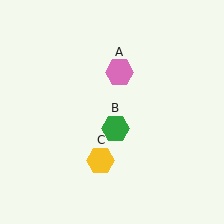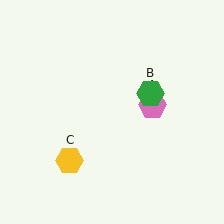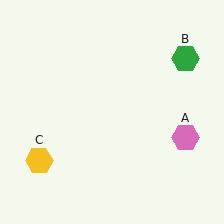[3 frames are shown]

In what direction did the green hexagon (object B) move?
The green hexagon (object B) moved up and to the right.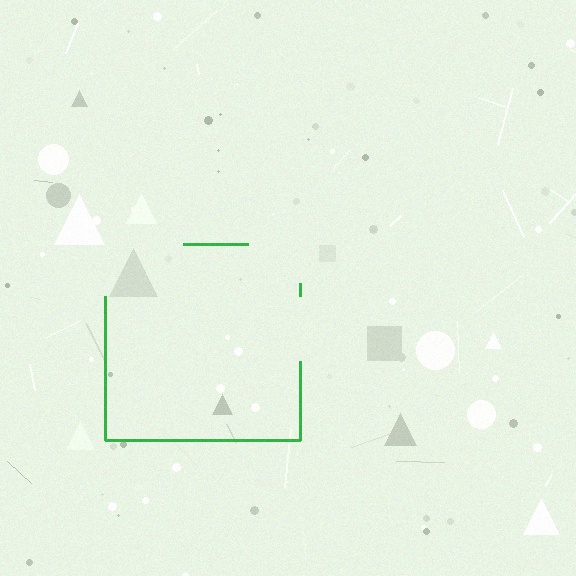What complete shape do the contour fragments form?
The contour fragments form a square.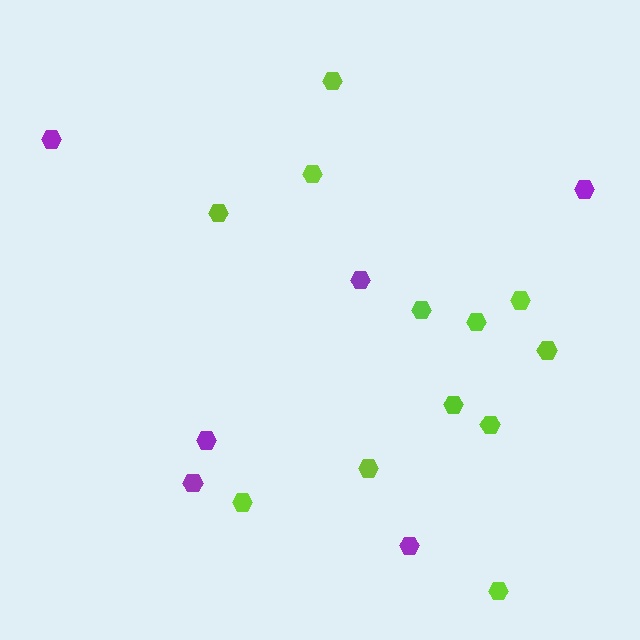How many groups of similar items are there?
There are 2 groups: one group of purple hexagons (6) and one group of lime hexagons (12).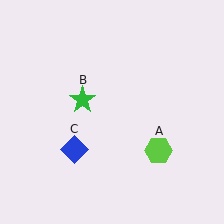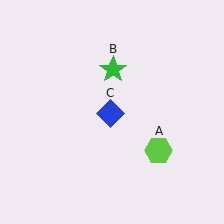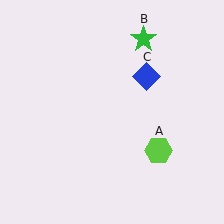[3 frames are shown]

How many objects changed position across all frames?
2 objects changed position: green star (object B), blue diamond (object C).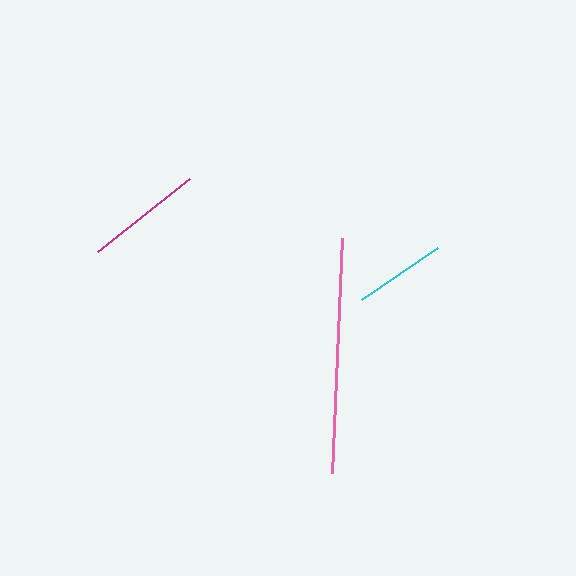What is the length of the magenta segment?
The magenta segment is approximately 118 pixels long.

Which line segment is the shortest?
The cyan line is the shortest at approximately 92 pixels.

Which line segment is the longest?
The pink line is the longest at approximately 235 pixels.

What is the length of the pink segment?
The pink segment is approximately 235 pixels long.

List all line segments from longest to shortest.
From longest to shortest: pink, magenta, cyan.